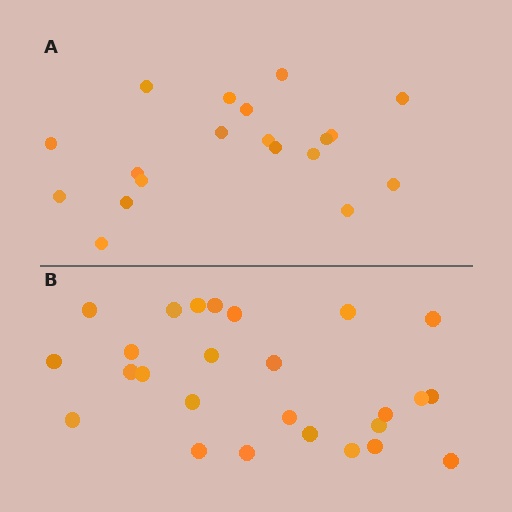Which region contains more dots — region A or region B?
Region B (the bottom region) has more dots.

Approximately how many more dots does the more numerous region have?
Region B has roughly 8 or so more dots than region A.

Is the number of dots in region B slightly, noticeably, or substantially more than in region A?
Region B has noticeably more, but not dramatically so. The ratio is roughly 1.4 to 1.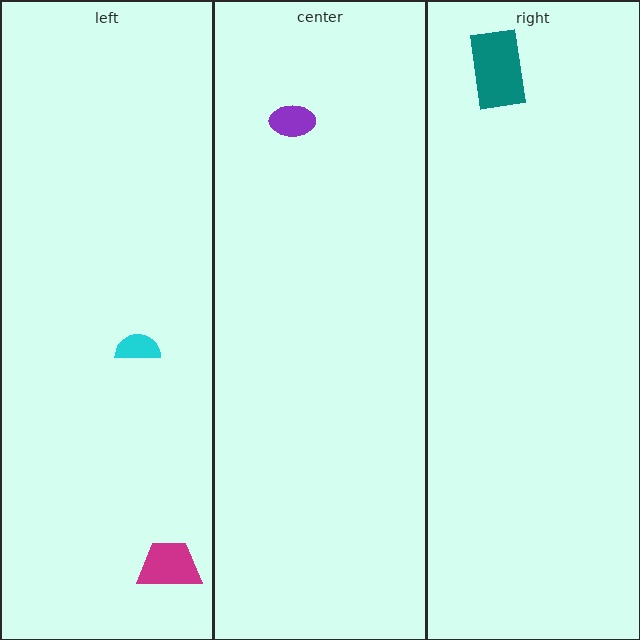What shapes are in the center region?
The purple ellipse.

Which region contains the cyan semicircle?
The left region.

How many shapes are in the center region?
1.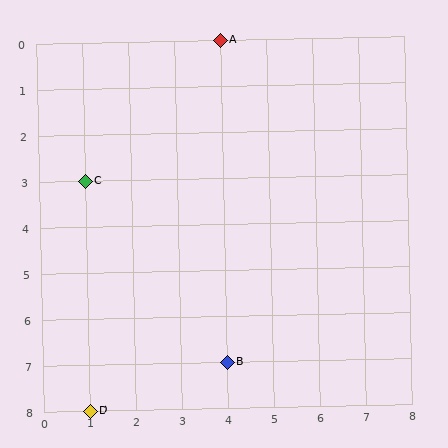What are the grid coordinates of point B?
Point B is at grid coordinates (4, 7).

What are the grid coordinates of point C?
Point C is at grid coordinates (1, 3).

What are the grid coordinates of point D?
Point D is at grid coordinates (1, 8).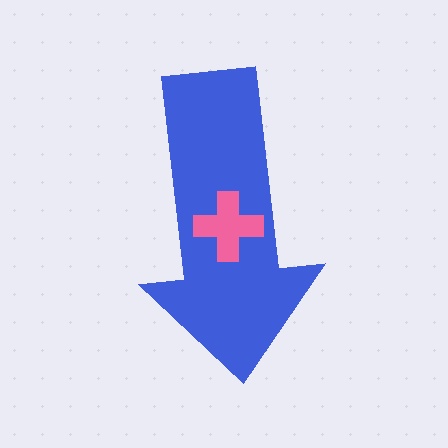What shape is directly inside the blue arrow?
The pink cross.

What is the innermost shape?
The pink cross.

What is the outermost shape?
The blue arrow.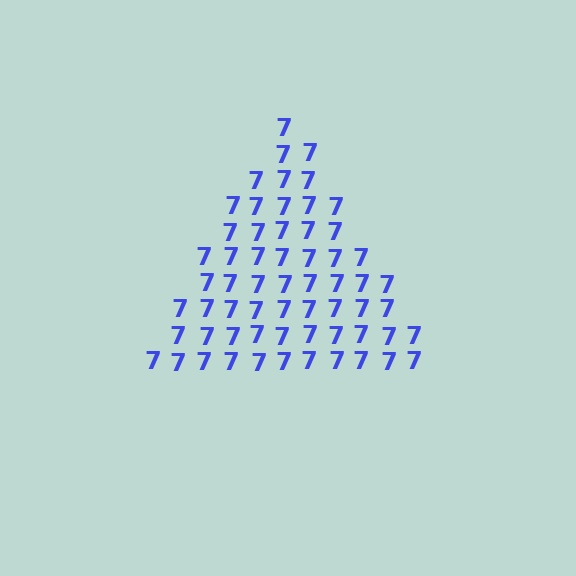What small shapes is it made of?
It is made of small digit 7's.